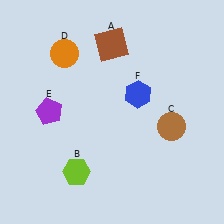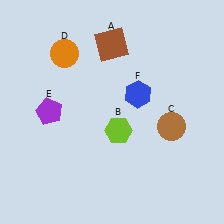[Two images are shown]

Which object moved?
The lime hexagon (B) moved up.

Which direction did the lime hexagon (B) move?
The lime hexagon (B) moved up.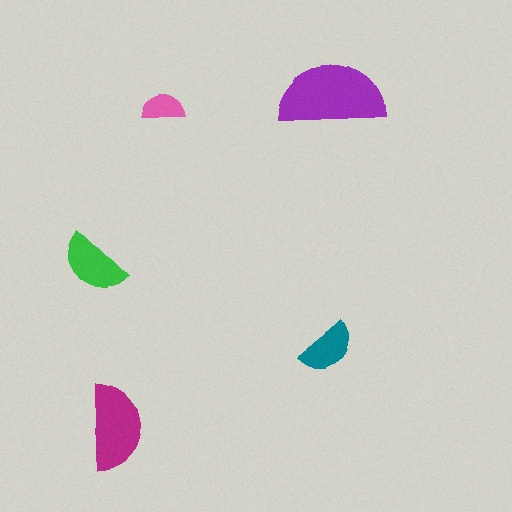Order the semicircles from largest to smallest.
the purple one, the magenta one, the green one, the teal one, the pink one.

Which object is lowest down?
The magenta semicircle is bottommost.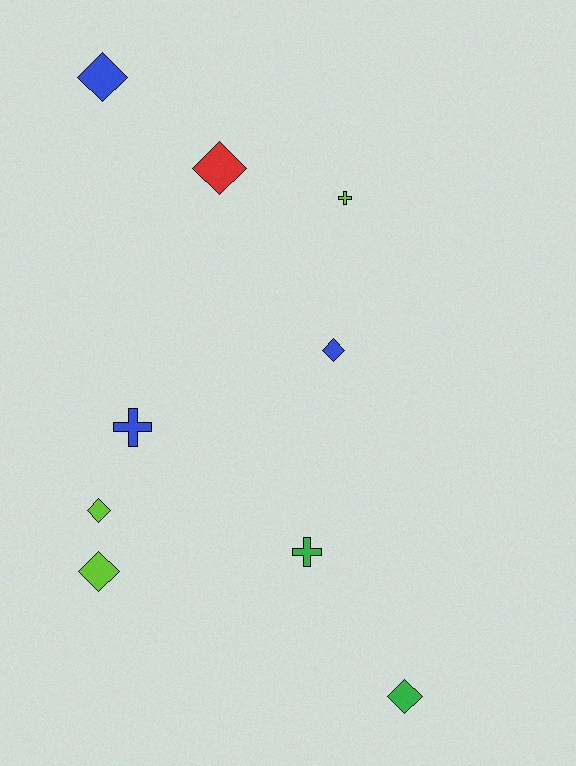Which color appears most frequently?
Blue, with 3 objects.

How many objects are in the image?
There are 9 objects.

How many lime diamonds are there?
There are 2 lime diamonds.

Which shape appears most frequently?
Diamond, with 6 objects.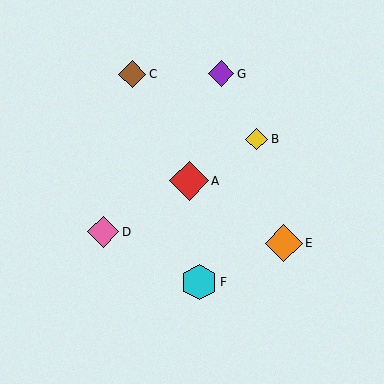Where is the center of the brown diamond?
The center of the brown diamond is at (132, 74).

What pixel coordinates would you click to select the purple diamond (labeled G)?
Click at (221, 74) to select the purple diamond G.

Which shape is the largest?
The red diamond (labeled A) is the largest.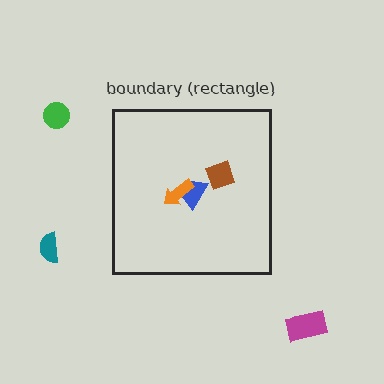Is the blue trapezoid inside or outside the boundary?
Inside.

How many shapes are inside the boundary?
3 inside, 3 outside.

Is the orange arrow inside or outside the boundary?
Inside.